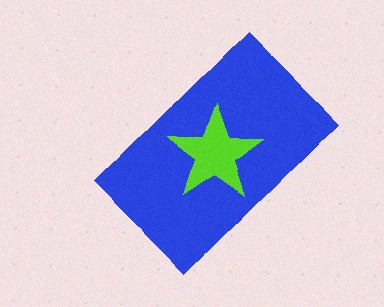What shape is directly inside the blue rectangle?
The lime star.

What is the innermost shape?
The lime star.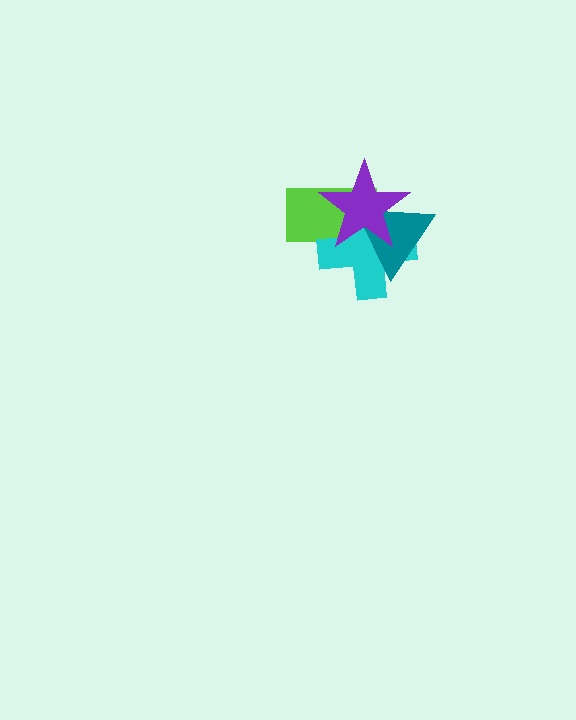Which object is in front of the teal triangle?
The purple star is in front of the teal triangle.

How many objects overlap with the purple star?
3 objects overlap with the purple star.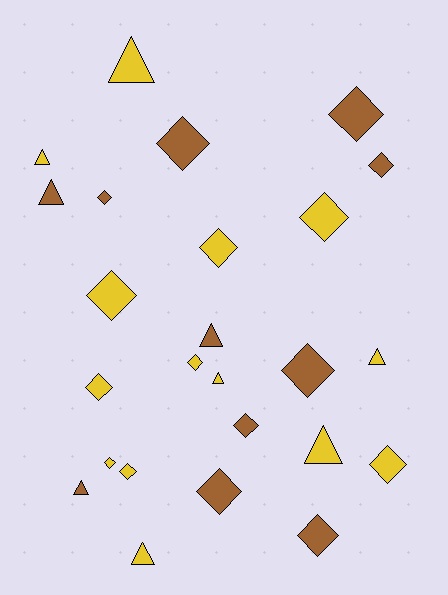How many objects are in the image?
There are 25 objects.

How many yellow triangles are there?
There are 6 yellow triangles.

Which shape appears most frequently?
Diamond, with 16 objects.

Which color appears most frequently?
Yellow, with 14 objects.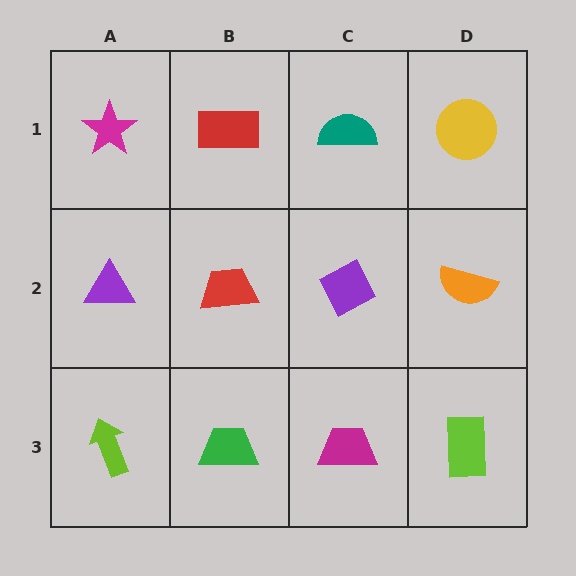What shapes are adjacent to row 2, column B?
A red rectangle (row 1, column B), a green trapezoid (row 3, column B), a purple triangle (row 2, column A), a purple diamond (row 2, column C).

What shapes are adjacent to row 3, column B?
A red trapezoid (row 2, column B), a lime arrow (row 3, column A), a magenta trapezoid (row 3, column C).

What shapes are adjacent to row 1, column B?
A red trapezoid (row 2, column B), a magenta star (row 1, column A), a teal semicircle (row 1, column C).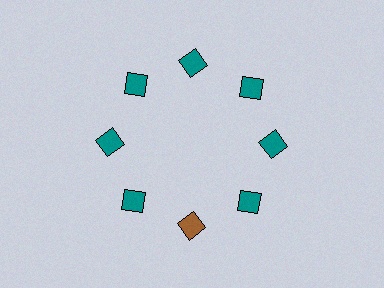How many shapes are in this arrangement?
There are 8 shapes arranged in a ring pattern.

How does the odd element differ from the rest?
It has a different color: brown instead of teal.